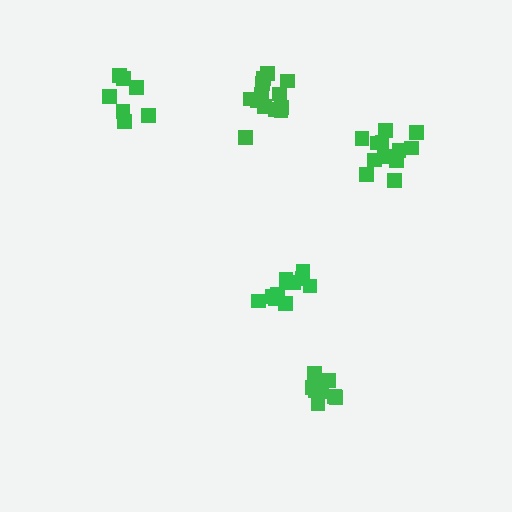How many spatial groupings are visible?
There are 5 spatial groupings.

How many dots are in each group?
Group 1: 13 dots, Group 2: 13 dots, Group 3: 11 dots, Group 4: 7 dots, Group 5: 9 dots (53 total).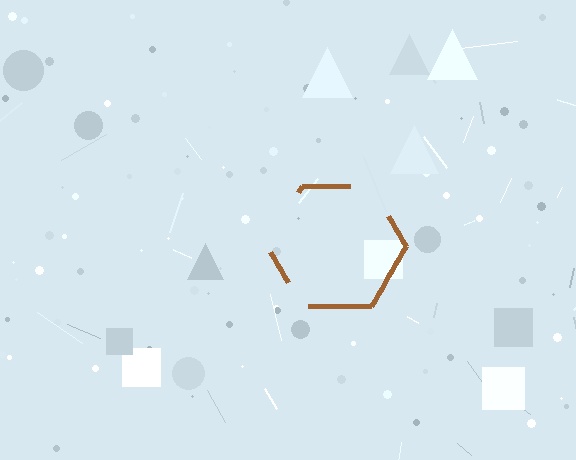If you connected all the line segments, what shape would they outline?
They would outline a hexagon.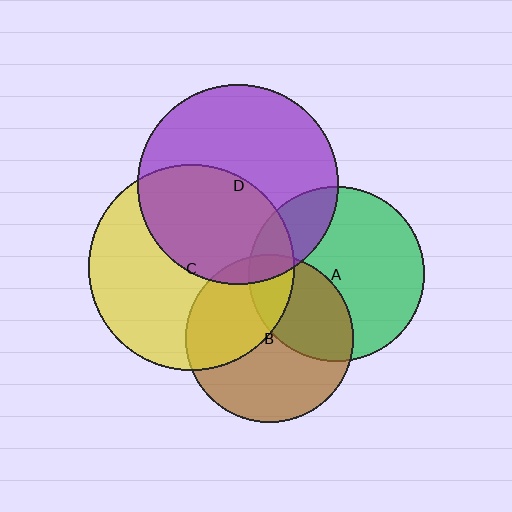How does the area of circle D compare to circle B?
Approximately 1.4 times.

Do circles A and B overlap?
Yes.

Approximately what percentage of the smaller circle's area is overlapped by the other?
Approximately 35%.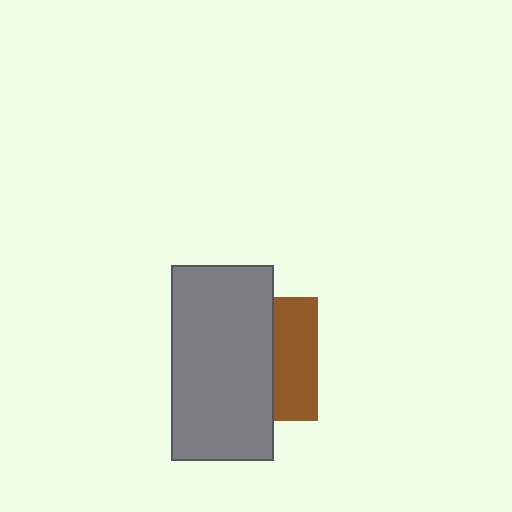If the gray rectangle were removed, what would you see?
You would see the complete brown square.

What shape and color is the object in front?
The object in front is a gray rectangle.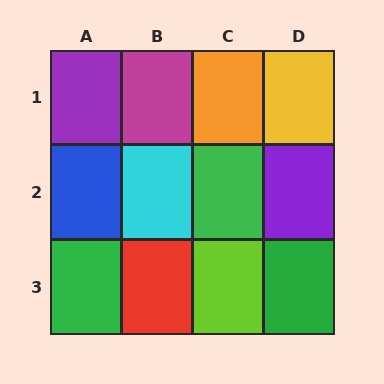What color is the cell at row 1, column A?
Purple.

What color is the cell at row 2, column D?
Purple.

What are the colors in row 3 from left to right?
Green, red, lime, green.